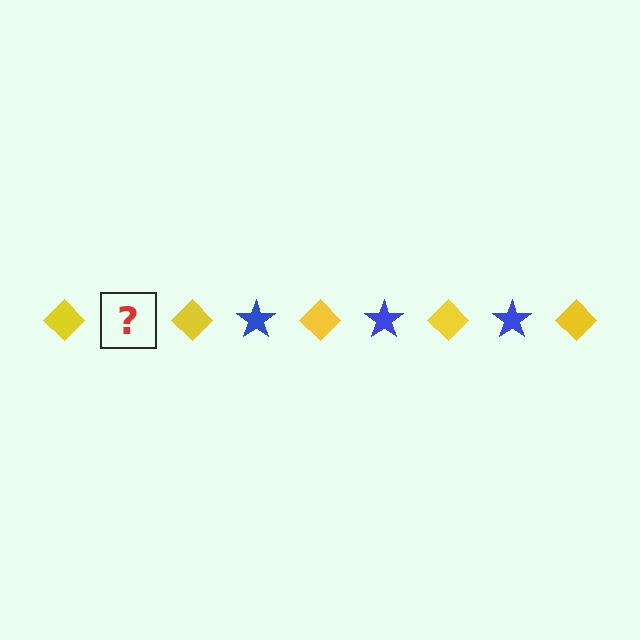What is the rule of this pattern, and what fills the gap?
The rule is that the pattern alternates between yellow diamond and blue star. The gap should be filled with a blue star.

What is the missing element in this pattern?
The missing element is a blue star.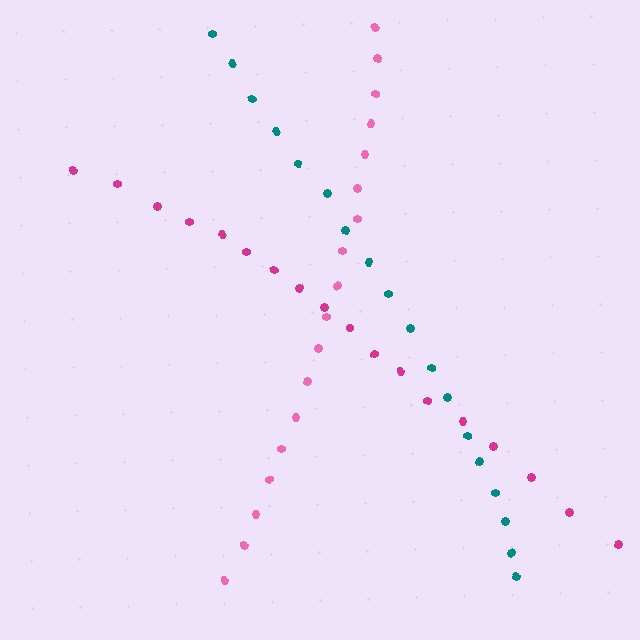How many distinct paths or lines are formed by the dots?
There are 3 distinct paths.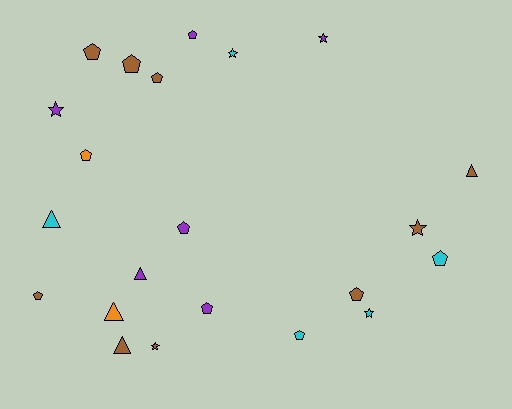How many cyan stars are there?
There are 2 cyan stars.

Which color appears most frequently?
Brown, with 9 objects.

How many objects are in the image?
There are 22 objects.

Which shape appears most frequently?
Pentagon, with 11 objects.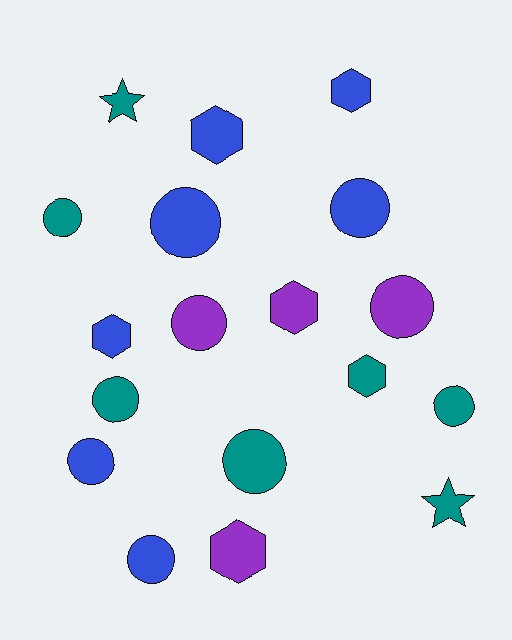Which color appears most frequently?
Blue, with 7 objects.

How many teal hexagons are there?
There is 1 teal hexagon.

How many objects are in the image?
There are 18 objects.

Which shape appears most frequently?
Circle, with 10 objects.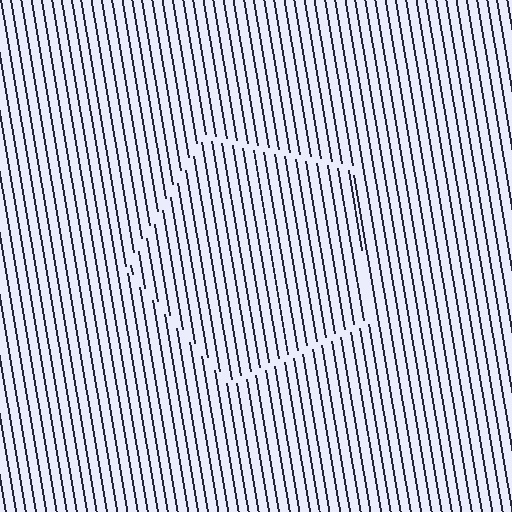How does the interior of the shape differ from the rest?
The interior of the shape contains the same grating, shifted by half a period — the contour is defined by the phase discontinuity where line-ends from the inner and outer gratings abut.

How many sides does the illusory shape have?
5 sides — the line-ends trace a pentagon.